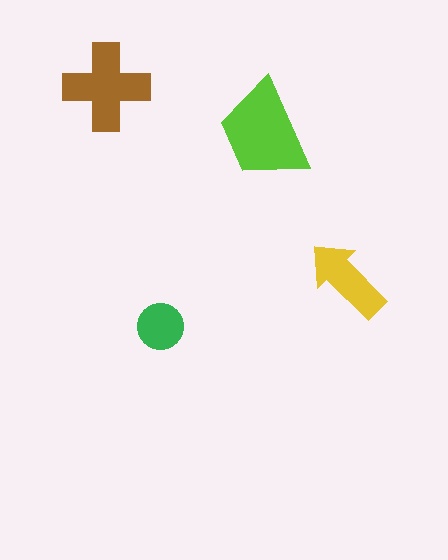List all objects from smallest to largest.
The green circle, the yellow arrow, the brown cross, the lime trapezoid.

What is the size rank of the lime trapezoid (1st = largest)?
1st.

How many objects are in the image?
There are 4 objects in the image.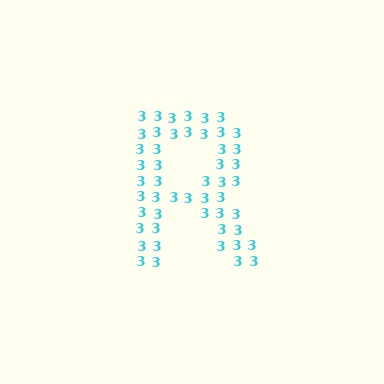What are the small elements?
The small elements are digit 3's.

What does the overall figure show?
The overall figure shows the letter R.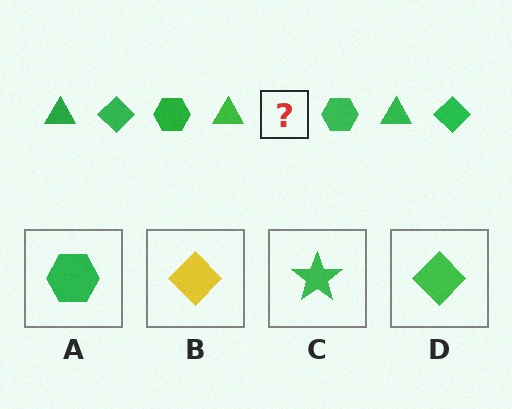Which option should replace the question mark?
Option D.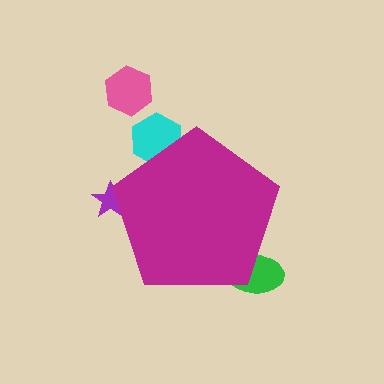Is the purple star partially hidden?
Yes, the purple star is partially hidden behind the magenta pentagon.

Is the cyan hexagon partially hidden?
Yes, the cyan hexagon is partially hidden behind the magenta pentagon.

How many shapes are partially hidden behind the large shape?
3 shapes are partially hidden.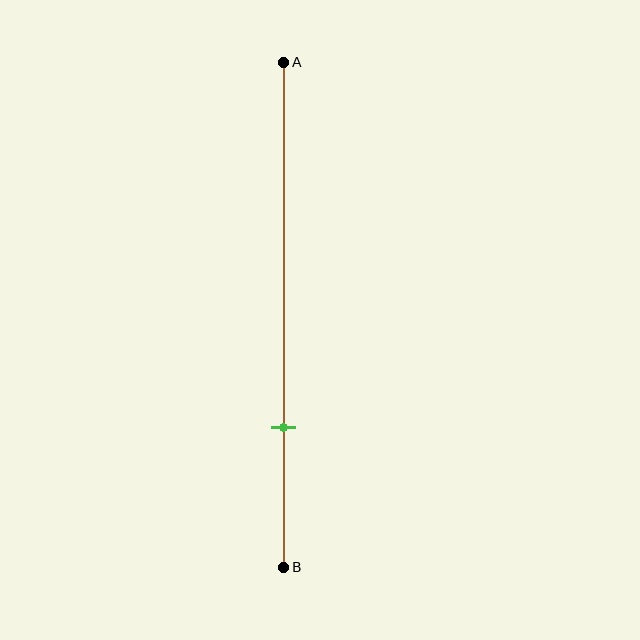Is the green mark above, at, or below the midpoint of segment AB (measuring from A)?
The green mark is below the midpoint of segment AB.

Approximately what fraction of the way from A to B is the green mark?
The green mark is approximately 70% of the way from A to B.